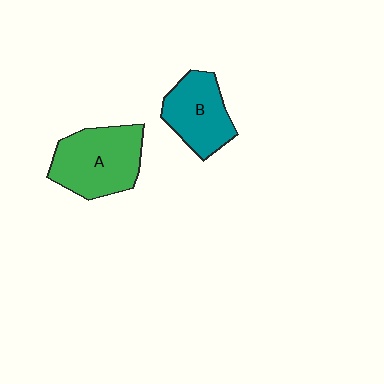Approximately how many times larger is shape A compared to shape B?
Approximately 1.3 times.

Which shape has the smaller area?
Shape B (teal).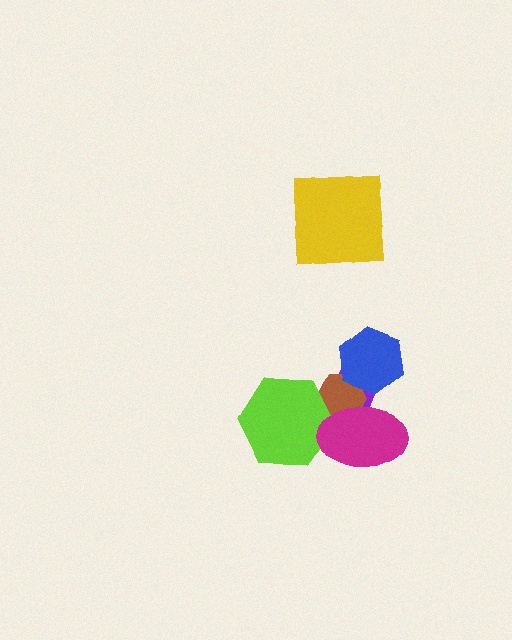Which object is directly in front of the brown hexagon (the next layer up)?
The lime hexagon is directly in front of the brown hexagon.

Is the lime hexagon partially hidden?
Yes, it is partially covered by another shape.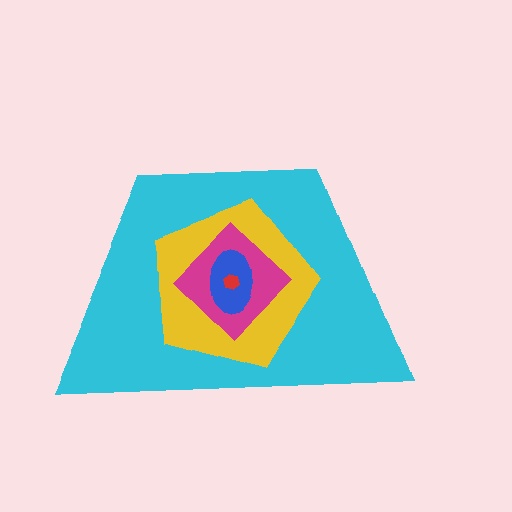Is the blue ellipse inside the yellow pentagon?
Yes.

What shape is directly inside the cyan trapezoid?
The yellow pentagon.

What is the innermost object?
The red hexagon.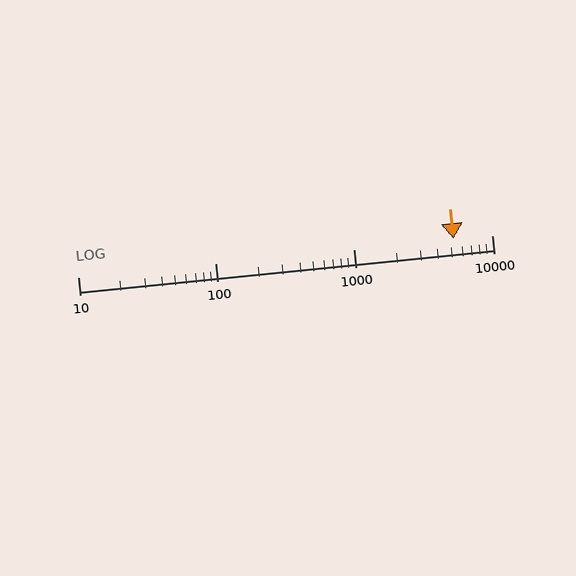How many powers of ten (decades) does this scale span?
The scale spans 3 decades, from 10 to 10000.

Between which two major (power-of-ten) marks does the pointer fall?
The pointer is between 1000 and 10000.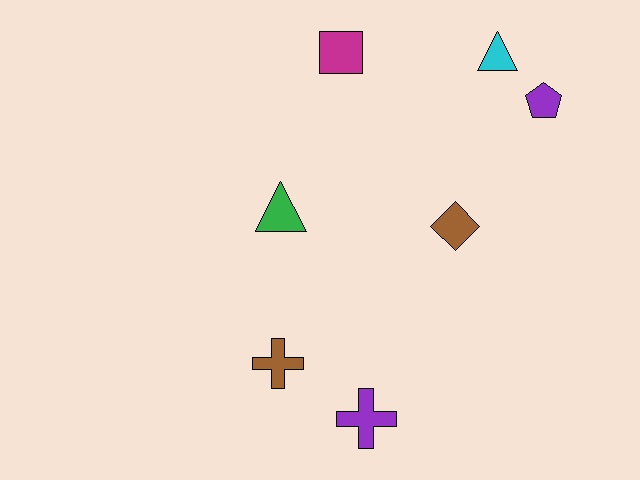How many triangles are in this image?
There are 2 triangles.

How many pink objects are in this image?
There are no pink objects.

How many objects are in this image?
There are 7 objects.